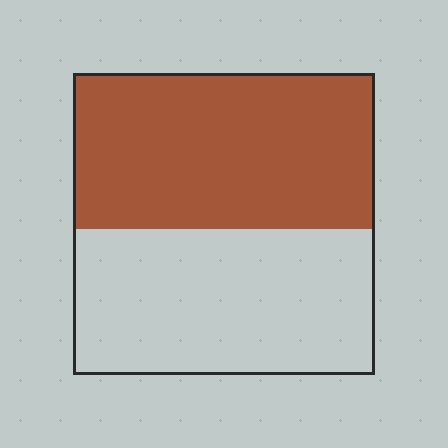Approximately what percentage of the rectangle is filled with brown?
Approximately 50%.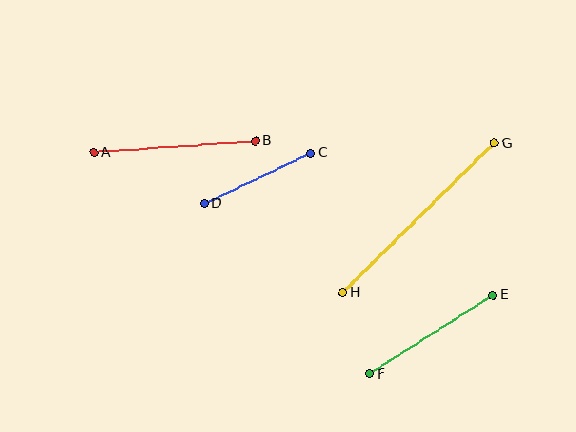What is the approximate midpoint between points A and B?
The midpoint is at approximately (174, 147) pixels.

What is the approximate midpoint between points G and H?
The midpoint is at approximately (418, 218) pixels.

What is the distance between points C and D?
The distance is approximately 118 pixels.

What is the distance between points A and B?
The distance is approximately 162 pixels.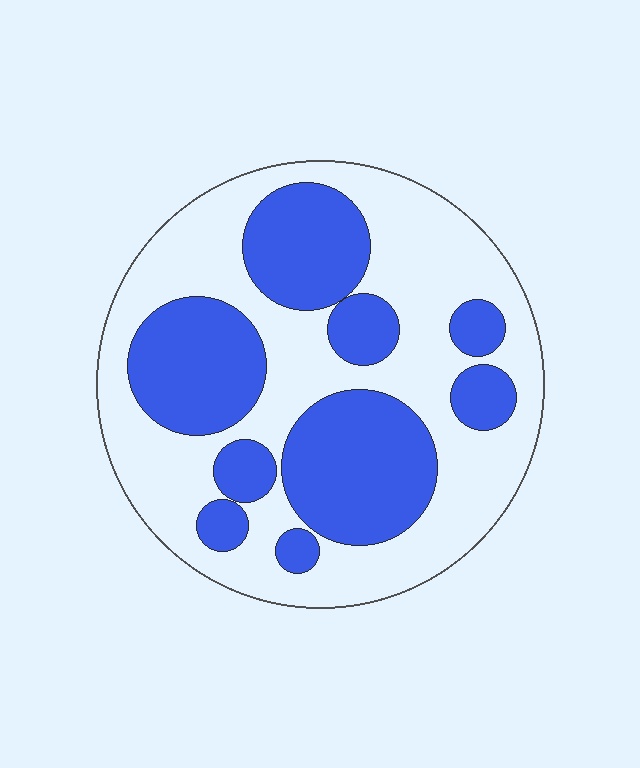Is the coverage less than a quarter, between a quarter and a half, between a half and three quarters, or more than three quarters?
Between a quarter and a half.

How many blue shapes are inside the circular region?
9.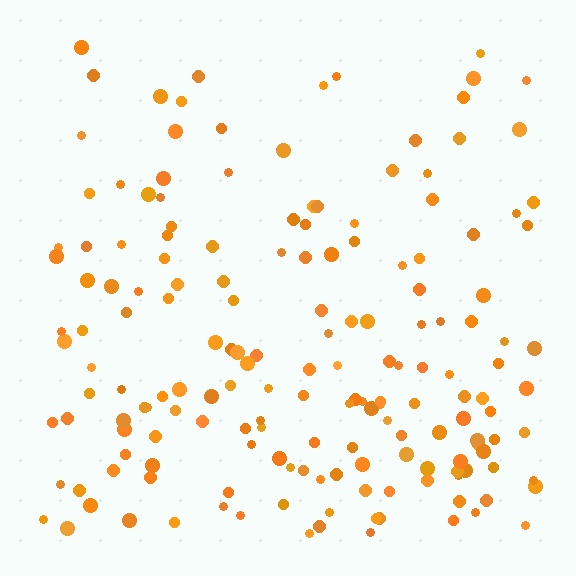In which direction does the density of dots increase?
From top to bottom, with the bottom side densest.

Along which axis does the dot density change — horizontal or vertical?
Vertical.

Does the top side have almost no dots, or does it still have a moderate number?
Still a moderate number, just noticeably fewer than the bottom.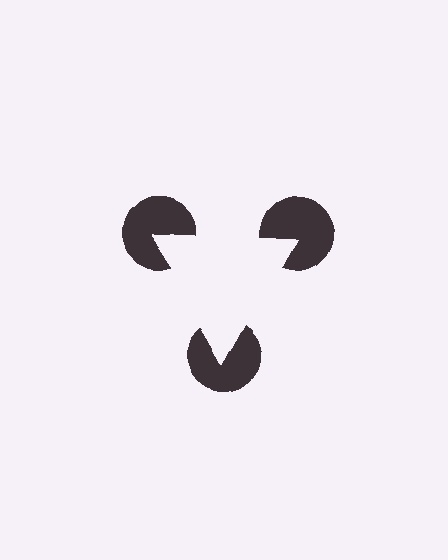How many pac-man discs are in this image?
There are 3 — one at each vertex of the illusory triangle.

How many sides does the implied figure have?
3 sides.